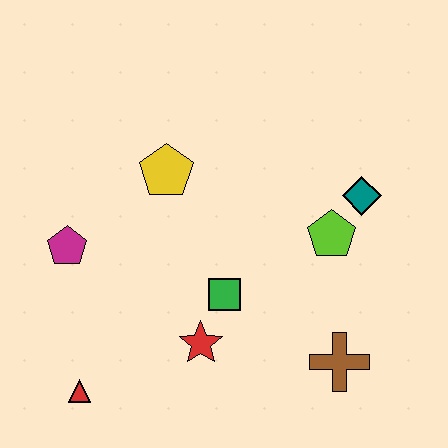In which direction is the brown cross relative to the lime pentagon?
The brown cross is below the lime pentagon.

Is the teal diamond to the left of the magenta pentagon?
No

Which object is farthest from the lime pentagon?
The red triangle is farthest from the lime pentagon.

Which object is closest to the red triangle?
The red star is closest to the red triangle.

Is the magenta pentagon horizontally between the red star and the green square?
No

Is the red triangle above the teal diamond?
No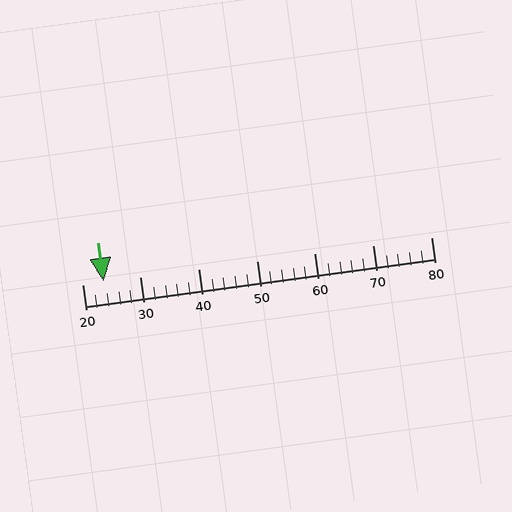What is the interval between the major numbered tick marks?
The major tick marks are spaced 10 units apart.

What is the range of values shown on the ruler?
The ruler shows values from 20 to 80.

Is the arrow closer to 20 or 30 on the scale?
The arrow is closer to 20.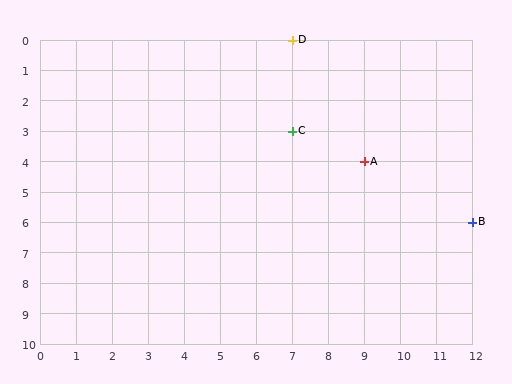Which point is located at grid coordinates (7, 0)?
Point D is at (7, 0).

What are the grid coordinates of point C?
Point C is at grid coordinates (7, 3).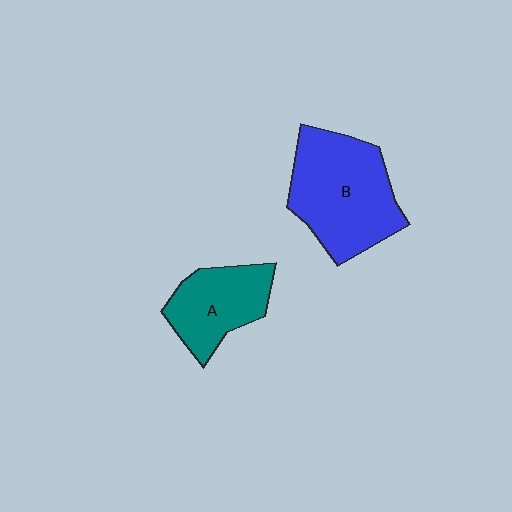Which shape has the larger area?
Shape B (blue).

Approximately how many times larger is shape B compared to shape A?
Approximately 1.6 times.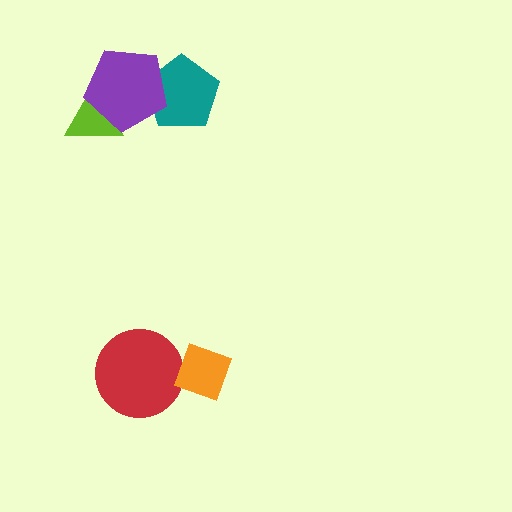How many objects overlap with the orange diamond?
1 object overlaps with the orange diamond.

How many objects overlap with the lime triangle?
1 object overlaps with the lime triangle.